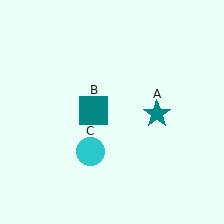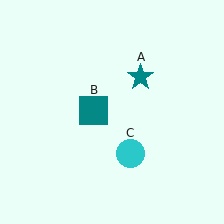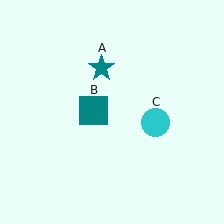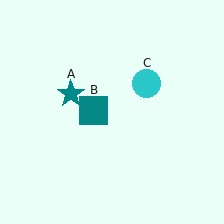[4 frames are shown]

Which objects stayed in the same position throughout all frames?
Teal square (object B) remained stationary.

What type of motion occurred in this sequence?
The teal star (object A), cyan circle (object C) rotated counterclockwise around the center of the scene.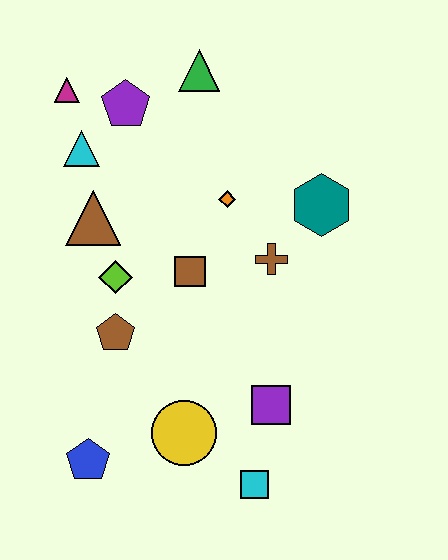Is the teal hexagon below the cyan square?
No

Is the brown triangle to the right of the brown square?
No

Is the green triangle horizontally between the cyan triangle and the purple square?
Yes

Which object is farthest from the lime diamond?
The cyan square is farthest from the lime diamond.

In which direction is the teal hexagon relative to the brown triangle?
The teal hexagon is to the right of the brown triangle.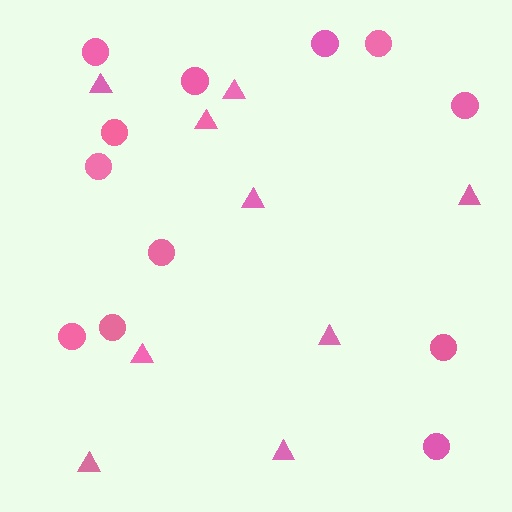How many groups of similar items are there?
There are 2 groups: one group of circles (12) and one group of triangles (9).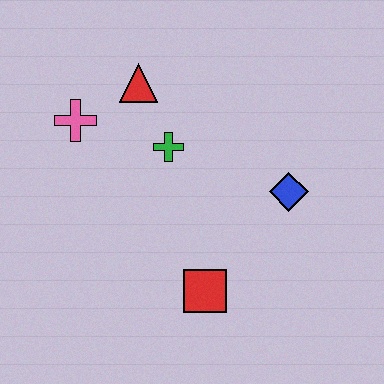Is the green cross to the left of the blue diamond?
Yes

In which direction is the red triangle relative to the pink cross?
The red triangle is to the right of the pink cross.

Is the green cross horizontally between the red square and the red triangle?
Yes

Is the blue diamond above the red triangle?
No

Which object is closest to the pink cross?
The red triangle is closest to the pink cross.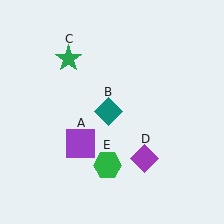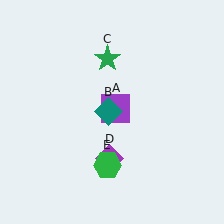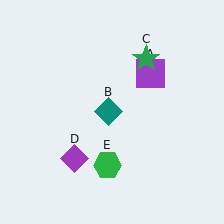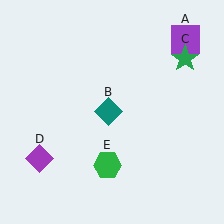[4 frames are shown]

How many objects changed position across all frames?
3 objects changed position: purple square (object A), green star (object C), purple diamond (object D).